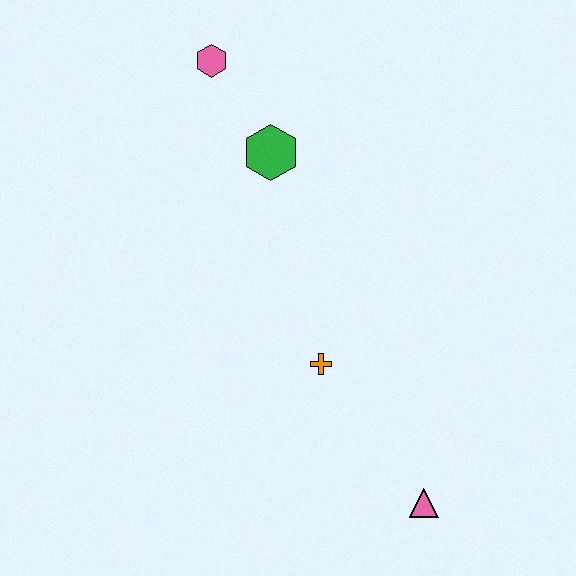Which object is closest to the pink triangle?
The orange cross is closest to the pink triangle.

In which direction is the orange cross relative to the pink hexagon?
The orange cross is below the pink hexagon.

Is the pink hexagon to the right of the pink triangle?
No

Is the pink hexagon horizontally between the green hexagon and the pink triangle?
No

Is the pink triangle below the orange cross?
Yes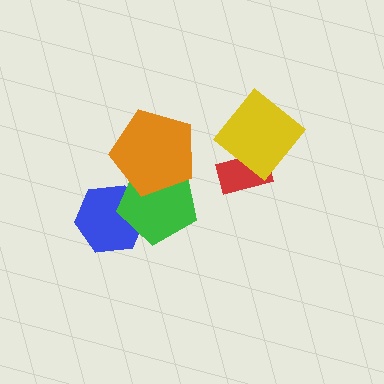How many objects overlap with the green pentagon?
2 objects overlap with the green pentagon.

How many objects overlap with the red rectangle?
1 object overlaps with the red rectangle.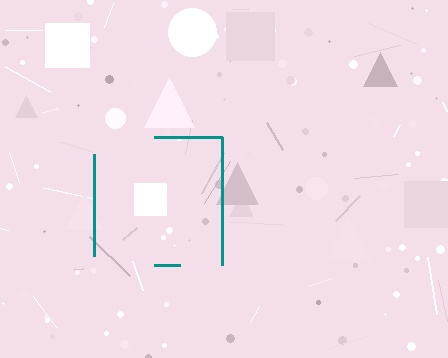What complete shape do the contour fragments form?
The contour fragments form a square.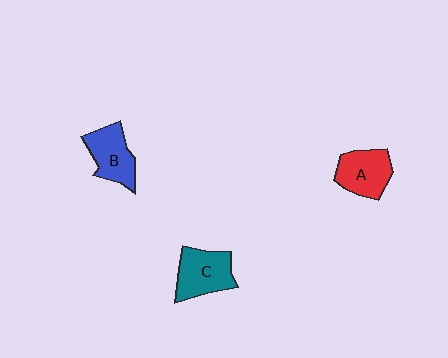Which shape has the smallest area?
Shape B (blue).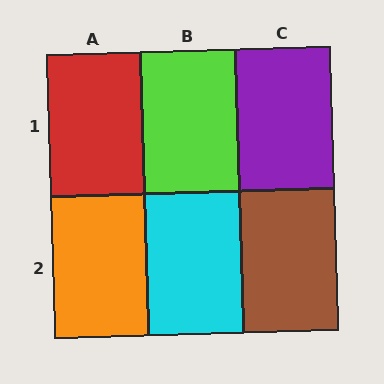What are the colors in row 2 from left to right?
Orange, cyan, brown.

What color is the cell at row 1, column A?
Red.